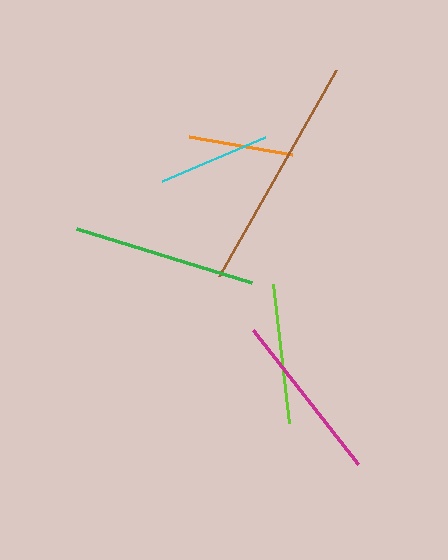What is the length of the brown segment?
The brown segment is approximately 236 pixels long.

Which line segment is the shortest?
The orange line is the shortest at approximately 105 pixels.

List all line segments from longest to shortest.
From longest to shortest: brown, green, magenta, lime, cyan, orange.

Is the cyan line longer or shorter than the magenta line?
The magenta line is longer than the cyan line.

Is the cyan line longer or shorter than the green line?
The green line is longer than the cyan line.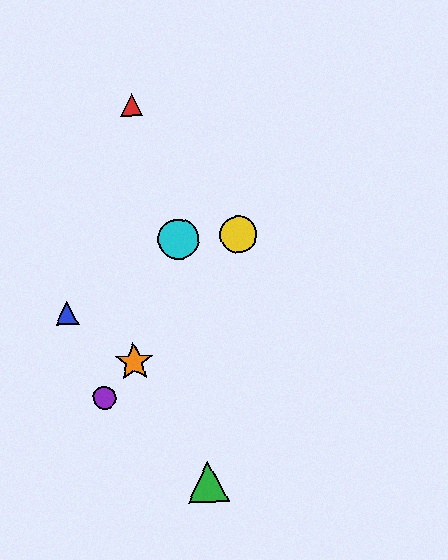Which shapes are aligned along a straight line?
The yellow circle, the purple circle, the orange star are aligned along a straight line.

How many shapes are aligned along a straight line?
3 shapes (the yellow circle, the purple circle, the orange star) are aligned along a straight line.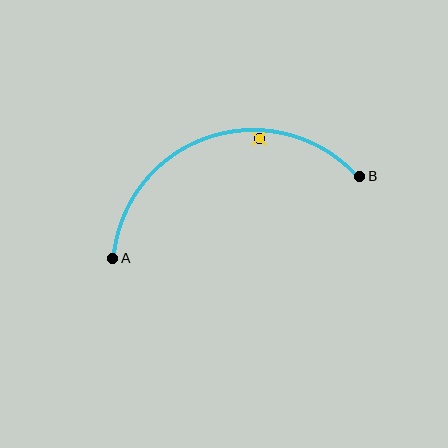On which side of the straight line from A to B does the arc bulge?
The arc bulges above the straight line connecting A and B.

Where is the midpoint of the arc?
The arc midpoint is the point on the curve farthest from the straight line joining A and B. It sits above that line.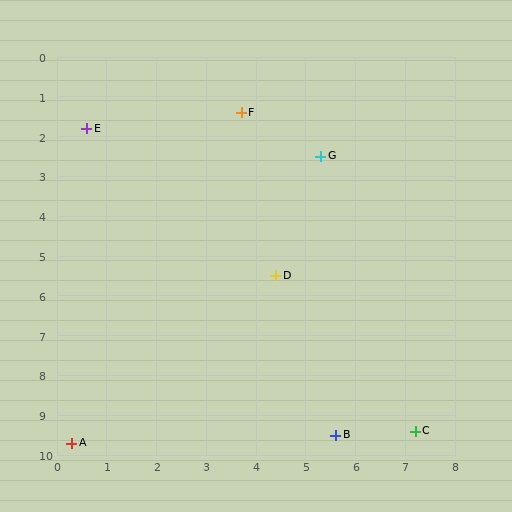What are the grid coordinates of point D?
Point D is at approximately (4.4, 5.5).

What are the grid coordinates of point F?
Point F is at approximately (3.7, 1.4).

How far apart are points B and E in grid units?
Points B and E are about 9.2 grid units apart.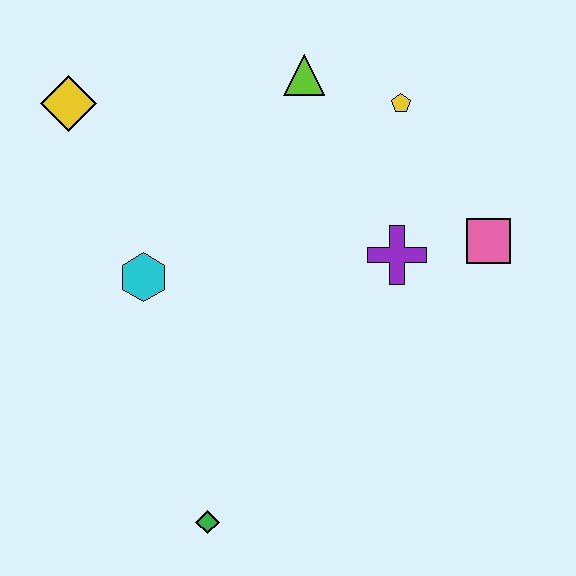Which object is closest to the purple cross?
The pink square is closest to the purple cross.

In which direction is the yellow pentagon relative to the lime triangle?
The yellow pentagon is to the right of the lime triangle.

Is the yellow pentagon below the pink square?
No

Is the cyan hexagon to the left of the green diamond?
Yes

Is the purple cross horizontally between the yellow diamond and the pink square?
Yes